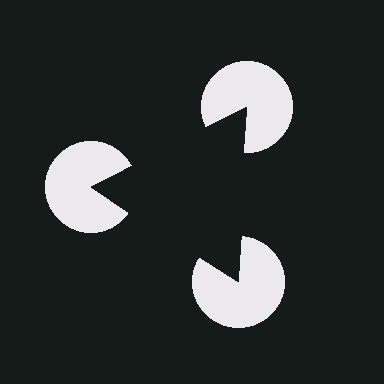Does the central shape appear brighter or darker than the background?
It typically appears slightly darker than the background, even though no actual brightness change is drawn.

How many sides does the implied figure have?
3 sides.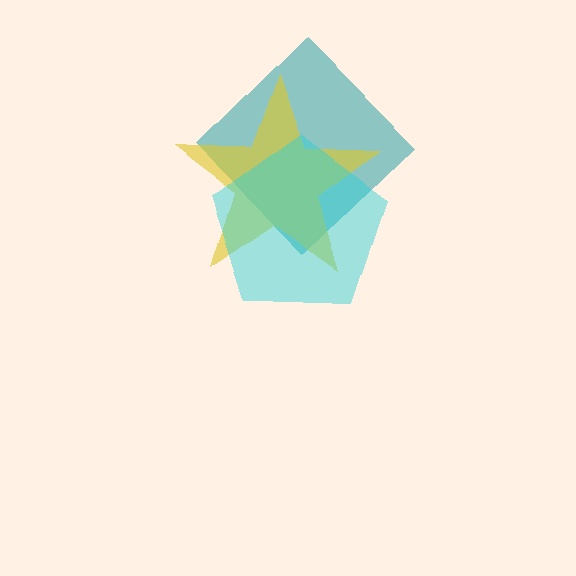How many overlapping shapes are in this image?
There are 3 overlapping shapes in the image.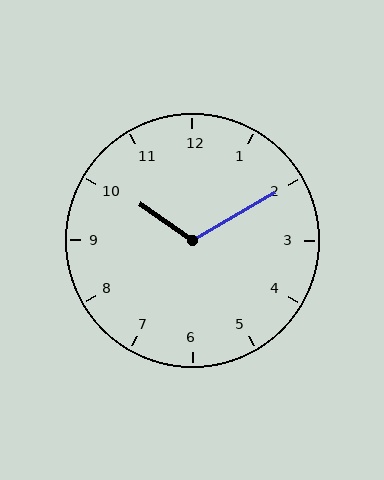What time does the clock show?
10:10.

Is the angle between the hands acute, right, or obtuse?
It is obtuse.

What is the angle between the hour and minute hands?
Approximately 115 degrees.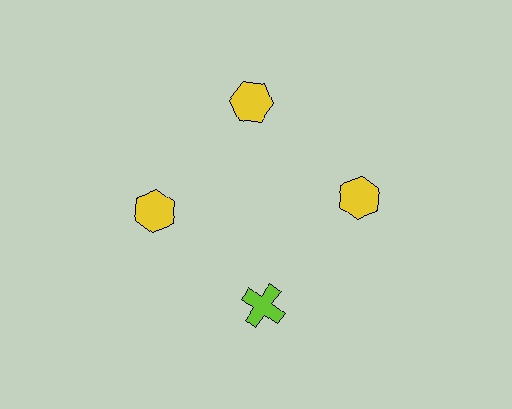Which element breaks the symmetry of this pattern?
The lime cross at roughly the 6 o'clock position breaks the symmetry. All other shapes are yellow hexagons.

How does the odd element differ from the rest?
It differs in both color (lime instead of yellow) and shape (cross instead of hexagon).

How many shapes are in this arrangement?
There are 4 shapes arranged in a ring pattern.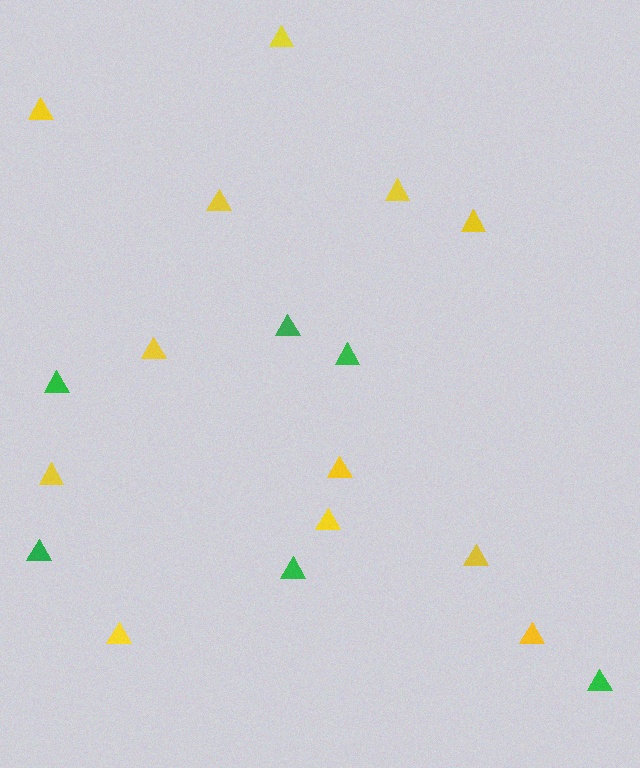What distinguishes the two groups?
There are 2 groups: one group of green triangles (6) and one group of yellow triangles (12).